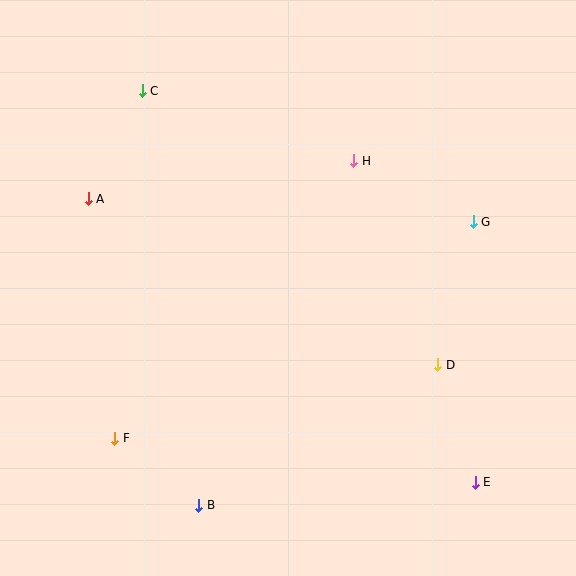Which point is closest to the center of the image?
Point H at (354, 161) is closest to the center.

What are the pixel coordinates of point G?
Point G is at (473, 222).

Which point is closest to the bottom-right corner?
Point E is closest to the bottom-right corner.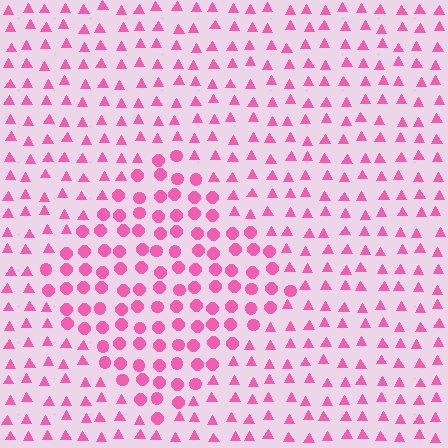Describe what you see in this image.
The image is filled with small pink elements arranged in a uniform grid. A diamond-shaped region contains circles, while the surrounding area contains triangles. The boundary is defined purely by the change in element shape.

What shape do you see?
I see a diamond.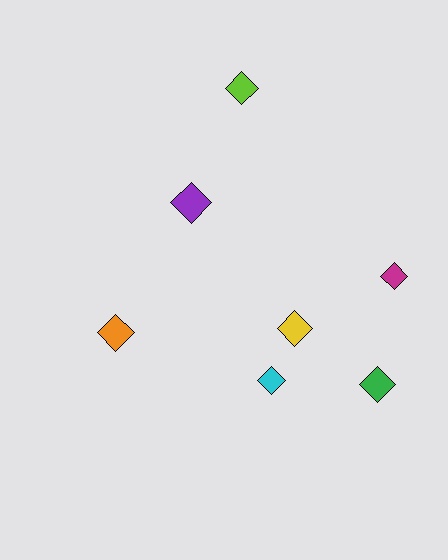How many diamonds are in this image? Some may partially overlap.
There are 7 diamonds.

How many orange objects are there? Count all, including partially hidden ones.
There is 1 orange object.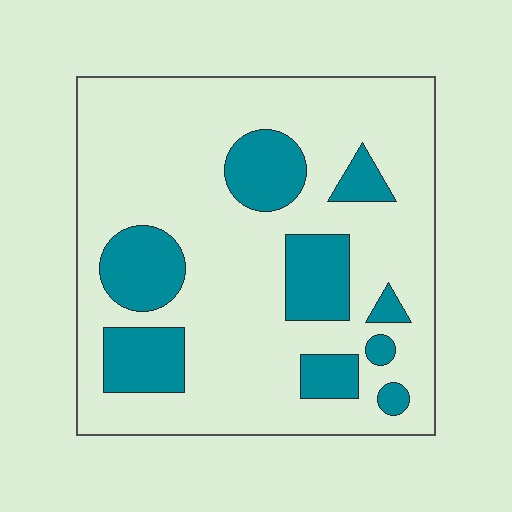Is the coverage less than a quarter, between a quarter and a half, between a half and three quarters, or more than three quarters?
Less than a quarter.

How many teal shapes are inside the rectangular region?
9.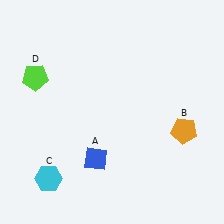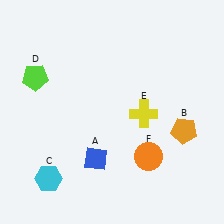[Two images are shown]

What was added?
A yellow cross (E), an orange circle (F) were added in Image 2.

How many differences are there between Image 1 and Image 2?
There are 2 differences between the two images.